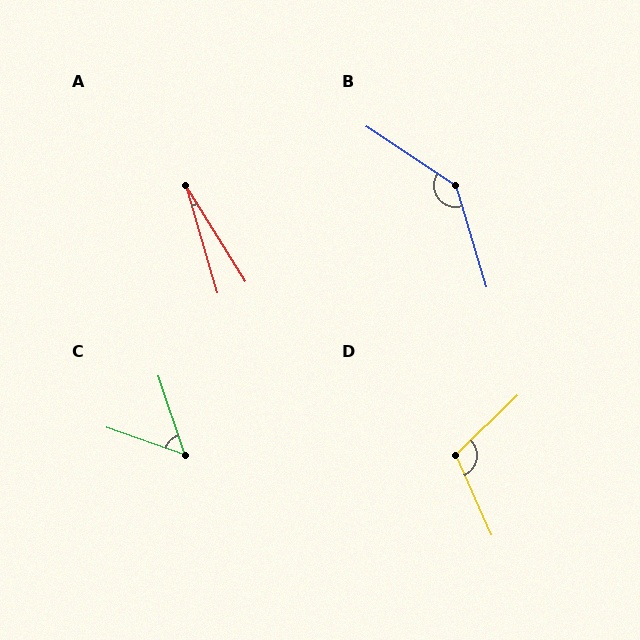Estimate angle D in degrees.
Approximately 110 degrees.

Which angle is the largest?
B, at approximately 140 degrees.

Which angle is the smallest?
A, at approximately 16 degrees.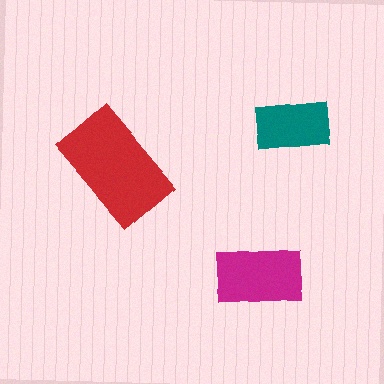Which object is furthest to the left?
The red rectangle is leftmost.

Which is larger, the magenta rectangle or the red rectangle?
The red one.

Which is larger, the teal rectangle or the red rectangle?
The red one.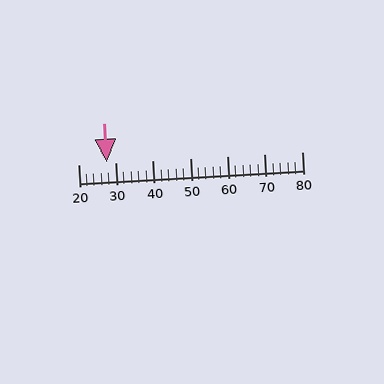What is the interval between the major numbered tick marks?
The major tick marks are spaced 10 units apart.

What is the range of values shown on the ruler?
The ruler shows values from 20 to 80.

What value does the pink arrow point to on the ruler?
The pink arrow points to approximately 28.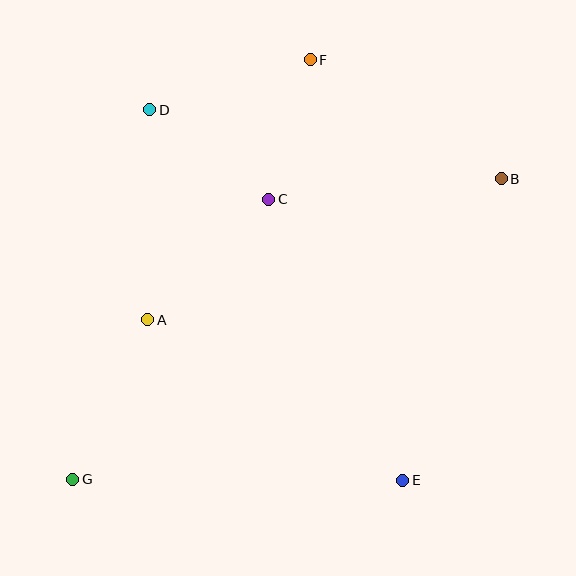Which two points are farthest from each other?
Points B and G are farthest from each other.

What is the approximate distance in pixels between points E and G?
The distance between E and G is approximately 330 pixels.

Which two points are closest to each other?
Points C and F are closest to each other.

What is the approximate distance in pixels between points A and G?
The distance between A and G is approximately 176 pixels.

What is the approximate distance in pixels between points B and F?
The distance between B and F is approximately 225 pixels.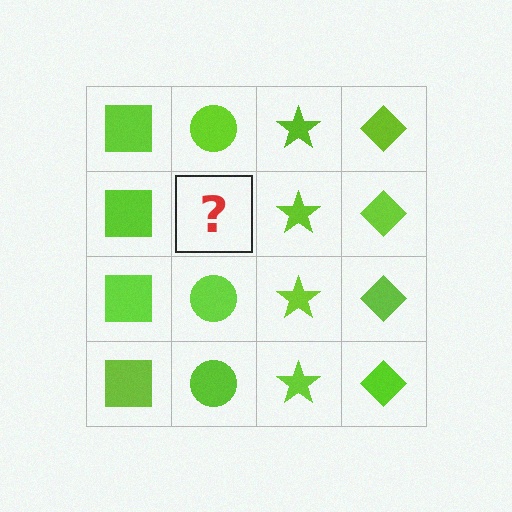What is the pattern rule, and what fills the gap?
The rule is that each column has a consistent shape. The gap should be filled with a lime circle.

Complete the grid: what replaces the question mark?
The question mark should be replaced with a lime circle.